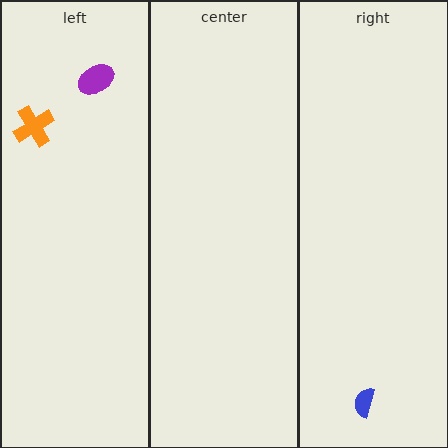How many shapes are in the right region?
1.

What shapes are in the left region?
The purple ellipse, the orange cross.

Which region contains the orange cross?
The left region.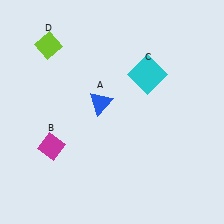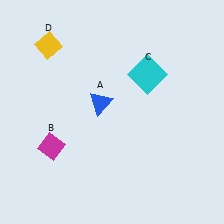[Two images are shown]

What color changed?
The diamond (D) changed from lime in Image 1 to yellow in Image 2.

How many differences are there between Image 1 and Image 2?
There is 1 difference between the two images.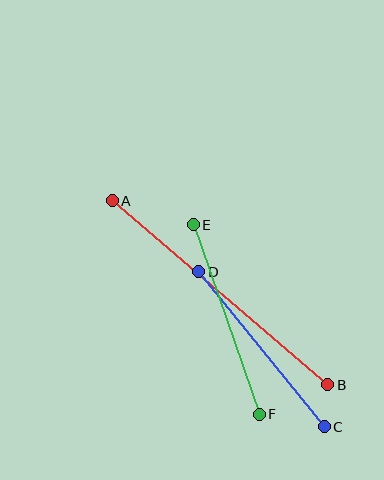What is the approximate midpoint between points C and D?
The midpoint is at approximately (261, 349) pixels.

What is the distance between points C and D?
The distance is approximately 199 pixels.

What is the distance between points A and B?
The distance is approximately 283 pixels.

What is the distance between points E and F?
The distance is approximately 200 pixels.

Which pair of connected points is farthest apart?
Points A and B are farthest apart.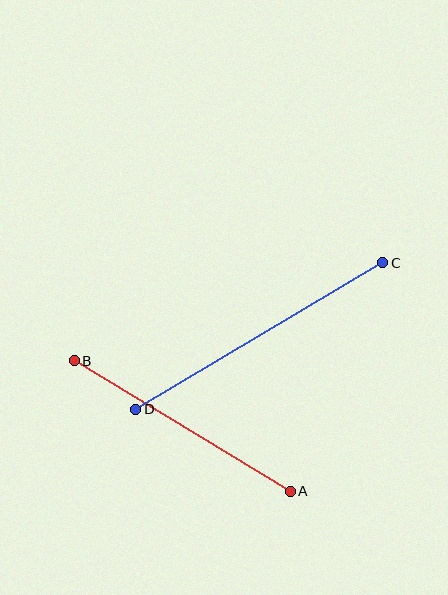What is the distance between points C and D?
The distance is approximately 287 pixels.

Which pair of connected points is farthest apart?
Points C and D are farthest apart.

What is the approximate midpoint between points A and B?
The midpoint is at approximately (182, 426) pixels.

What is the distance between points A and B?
The distance is approximately 252 pixels.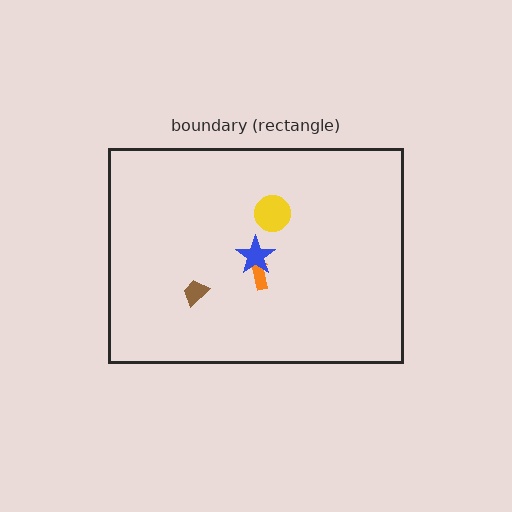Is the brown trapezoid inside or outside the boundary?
Inside.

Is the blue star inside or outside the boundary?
Inside.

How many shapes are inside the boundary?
4 inside, 0 outside.